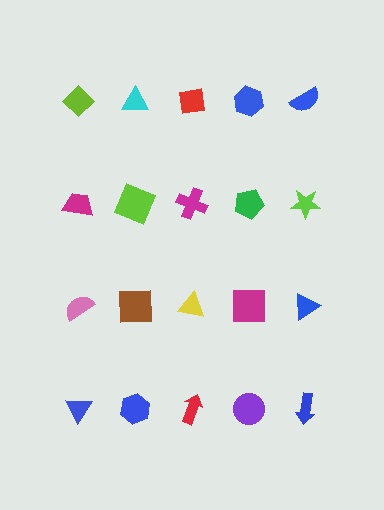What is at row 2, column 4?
A green pentagon.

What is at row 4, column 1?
A blue triangle.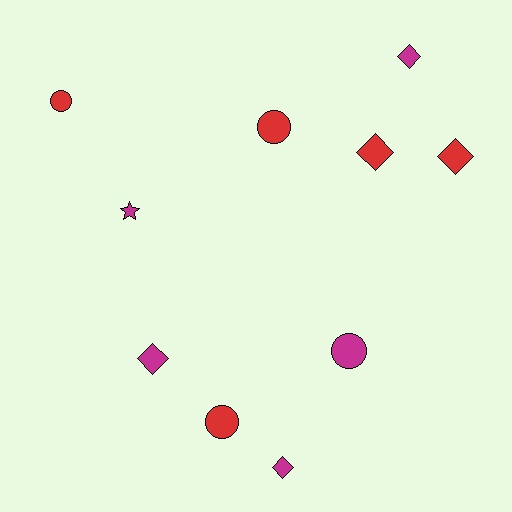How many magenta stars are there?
There is 1 magenta star.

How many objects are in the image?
There are 10 objects.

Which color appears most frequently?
Magenta, with 5 objects.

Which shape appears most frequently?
Diamond, with 5 objects.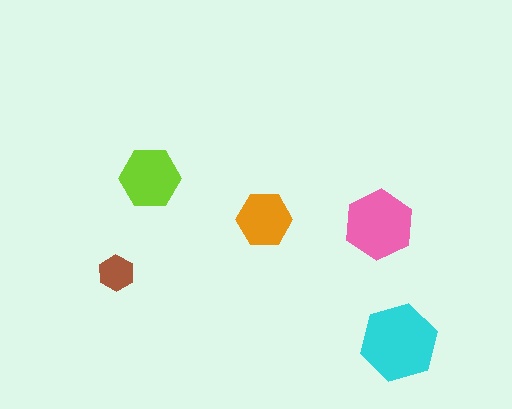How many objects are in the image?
There are 5 objects in the image.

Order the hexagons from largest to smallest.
the cyan one, the pink one, the lime one, the orange one, the brown one.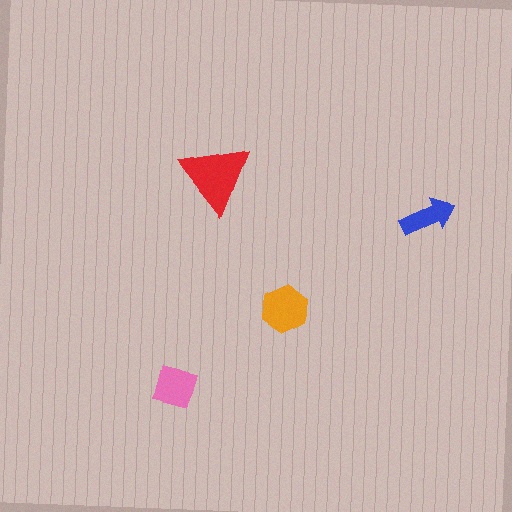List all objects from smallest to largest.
The blue arrow, the pink square, the orange hexagon, the red triangle.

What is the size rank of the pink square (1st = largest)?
3rd.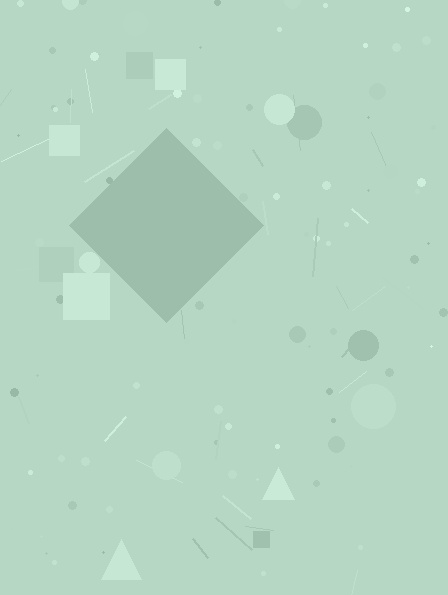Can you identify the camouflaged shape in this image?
The camouflaged shape is a diamond.